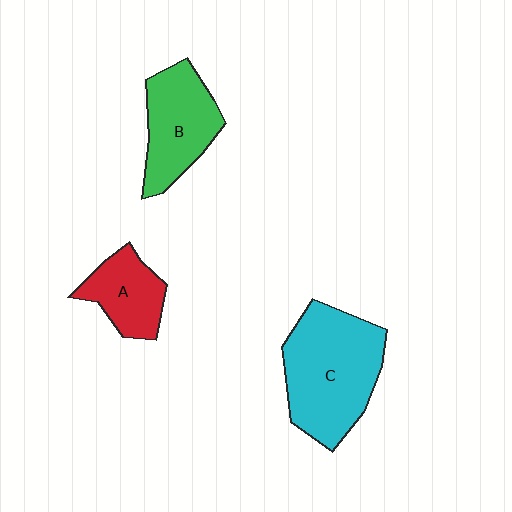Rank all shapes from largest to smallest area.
From largest to smallest: C (cyan), B (green), A (red).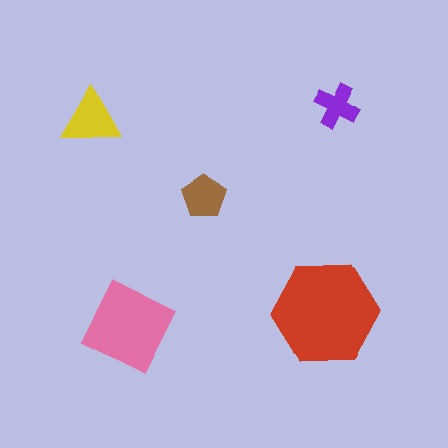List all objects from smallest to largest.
The purple cross, the brown pentagon, the yellow triangle, the pink diamond, the red hexagon.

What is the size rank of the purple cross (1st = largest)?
5th.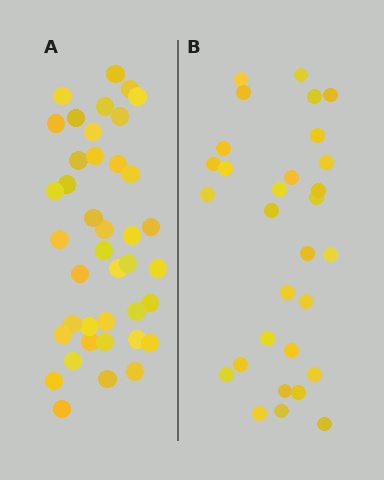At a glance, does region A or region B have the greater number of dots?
Region A (the left region) has more dots.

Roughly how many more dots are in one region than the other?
Region A has roughly 10 or so more dots than region B.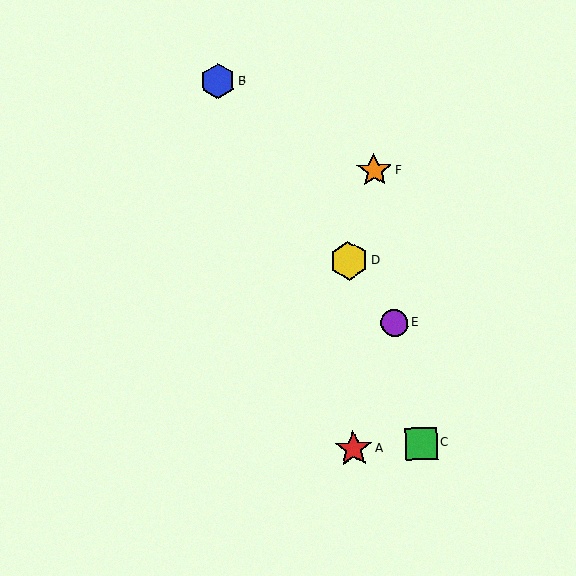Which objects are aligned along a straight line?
Objects B, D, E are aligned along a straight line.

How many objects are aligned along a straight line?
3 objects (B, D, E) are aligned along a straight line.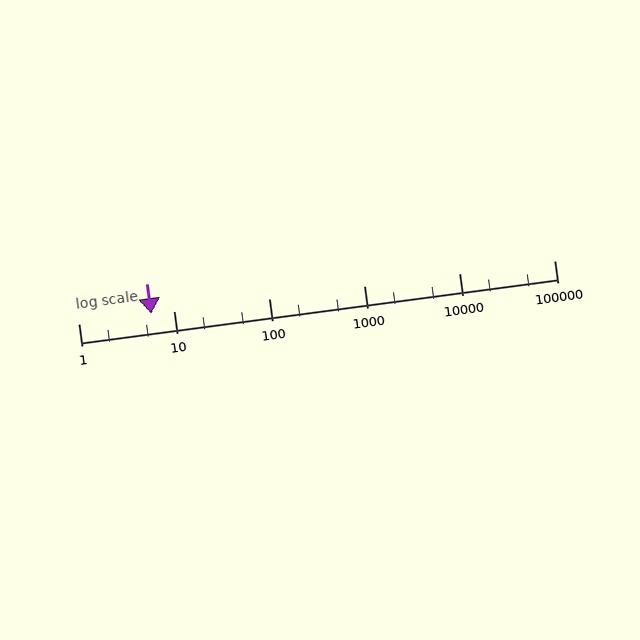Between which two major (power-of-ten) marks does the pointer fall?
The pointer is between 1 and 10.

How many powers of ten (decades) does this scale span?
The scale spans 5 decades, from 1 to 100000.